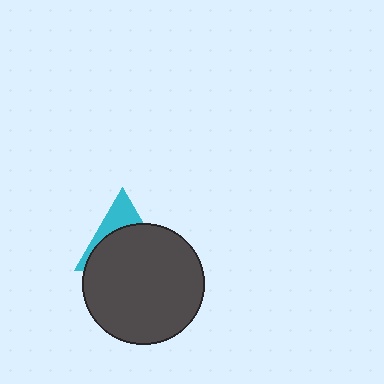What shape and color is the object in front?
The object in front is a dark gray circle.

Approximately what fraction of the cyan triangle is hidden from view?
Roughly 68% of the cyan triangle is hidden behind the dark gray circle.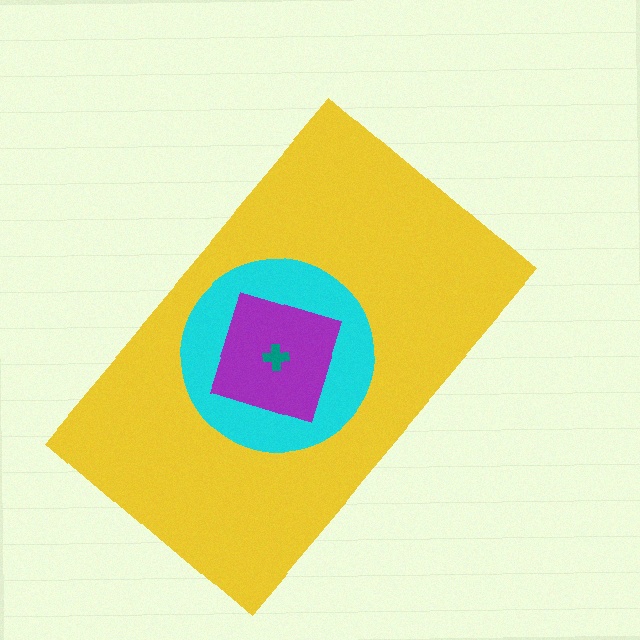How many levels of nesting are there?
4.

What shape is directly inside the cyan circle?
The purple square.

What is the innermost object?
The teal cross.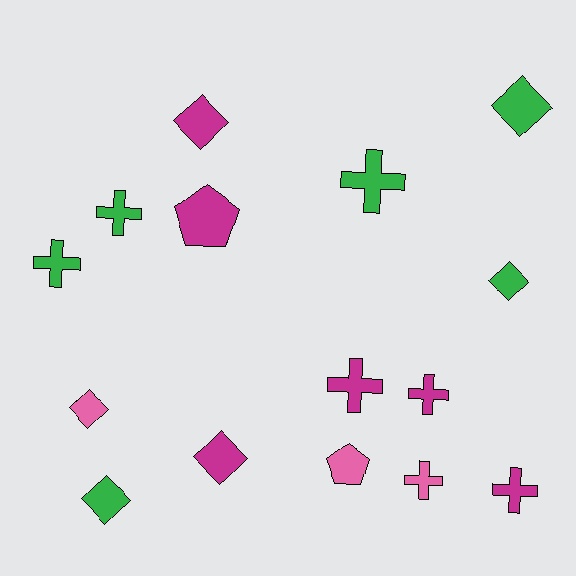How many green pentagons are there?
There are no green pentagons.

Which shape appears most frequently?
Cross, with 7 objects.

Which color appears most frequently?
Magenta, with 6 objects.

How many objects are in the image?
There are 15 objects.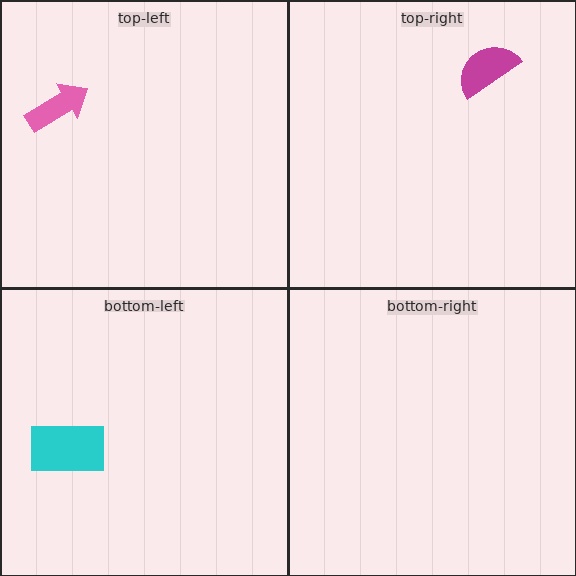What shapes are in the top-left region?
The pink arrow.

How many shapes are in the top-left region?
1.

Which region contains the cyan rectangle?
The bottom-left region.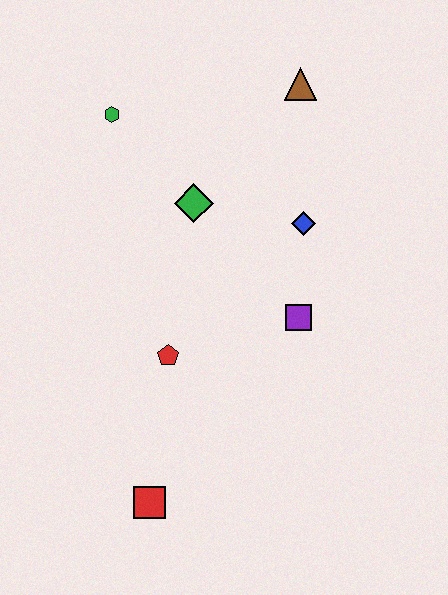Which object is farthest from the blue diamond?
The red square is farthest from the blue diamond.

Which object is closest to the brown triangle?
The blue diamond is closest to the brown triangle.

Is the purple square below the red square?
No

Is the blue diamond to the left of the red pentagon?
No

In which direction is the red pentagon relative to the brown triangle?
The red pentagon is below the brown triangle.